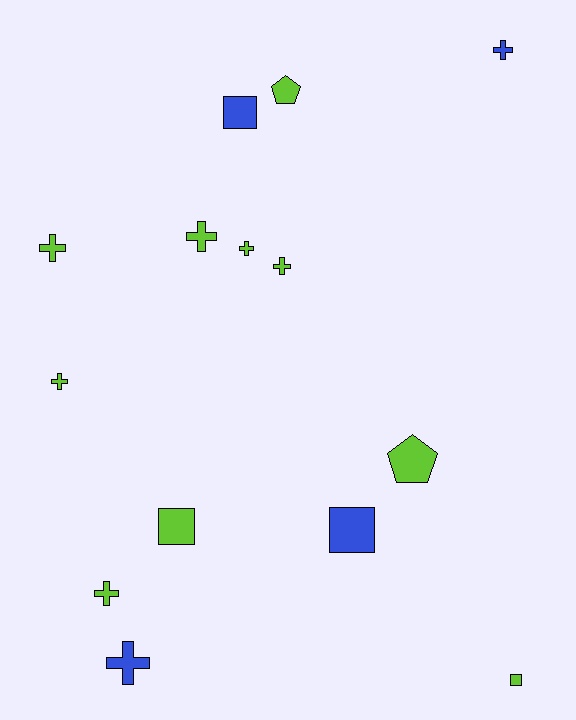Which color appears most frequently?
Lime, with 10 objects.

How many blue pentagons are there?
There are no blue pentagons.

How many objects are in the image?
There are 14 objects.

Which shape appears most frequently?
Cross, with 8 objects.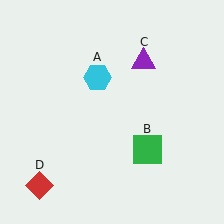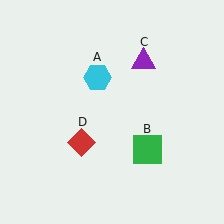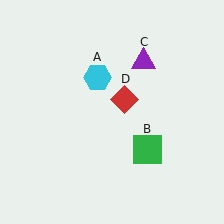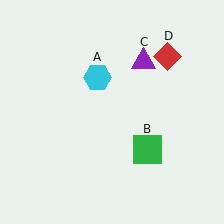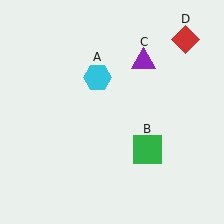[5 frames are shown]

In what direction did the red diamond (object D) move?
The red diamond (object D) moved up and to the right.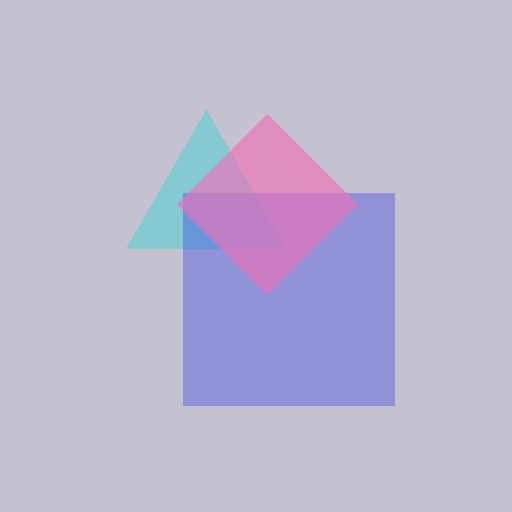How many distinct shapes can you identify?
There are 3 distinct shapes: a cyan triangle, a blue square, a pink diamond.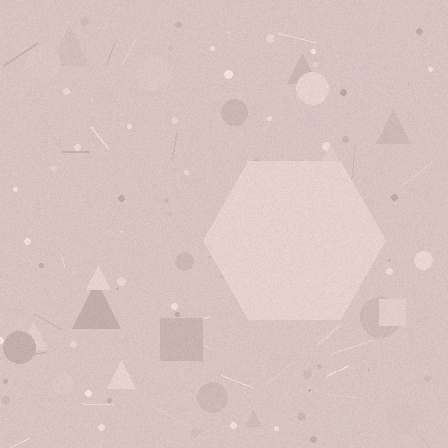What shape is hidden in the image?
A hexagon is hidden in the image.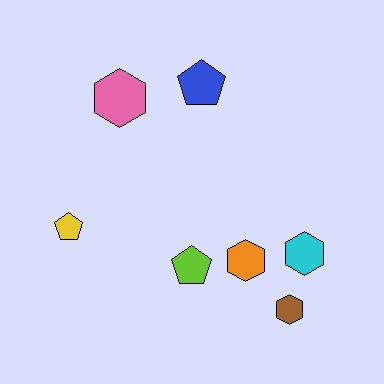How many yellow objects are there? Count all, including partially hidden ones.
There is 1 yellow object.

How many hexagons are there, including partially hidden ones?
There are 4 hexagons.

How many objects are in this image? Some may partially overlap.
There are 7 objects.